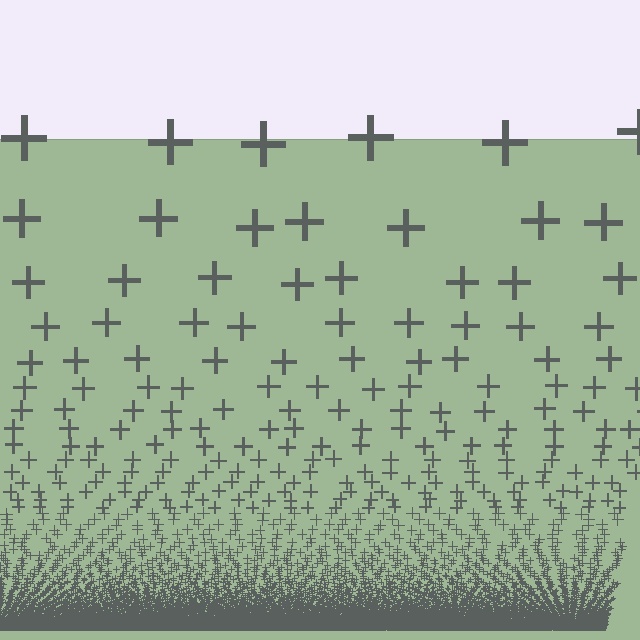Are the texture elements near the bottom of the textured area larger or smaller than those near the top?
Smaller. The gradient is inverted — elements near the bottom are smaller and denser.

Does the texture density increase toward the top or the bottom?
Density increases toward the bottom.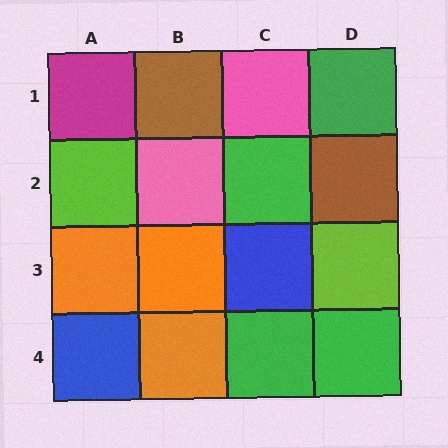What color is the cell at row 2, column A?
Lime.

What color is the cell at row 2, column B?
Pink.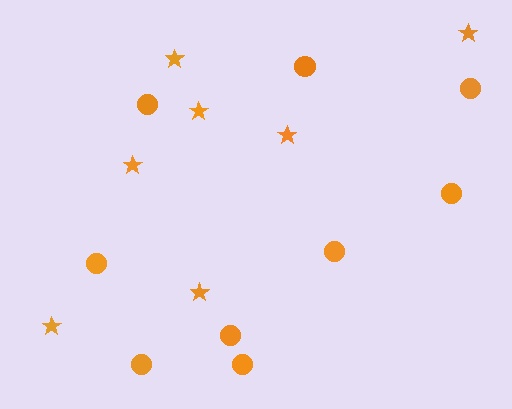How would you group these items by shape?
There are 2 groups: one group of stars (7) and one group of circles (9).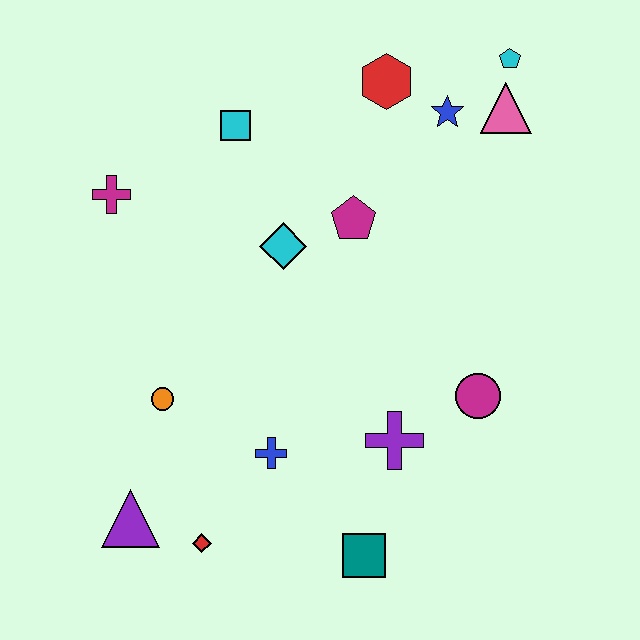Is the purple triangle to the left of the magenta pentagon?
Yes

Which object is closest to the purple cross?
The magenta circle is closest to the purple cross.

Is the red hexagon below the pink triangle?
No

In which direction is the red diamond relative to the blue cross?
The red diamond is below the blue cross.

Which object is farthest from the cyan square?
The teal square is farthest from the cyan square.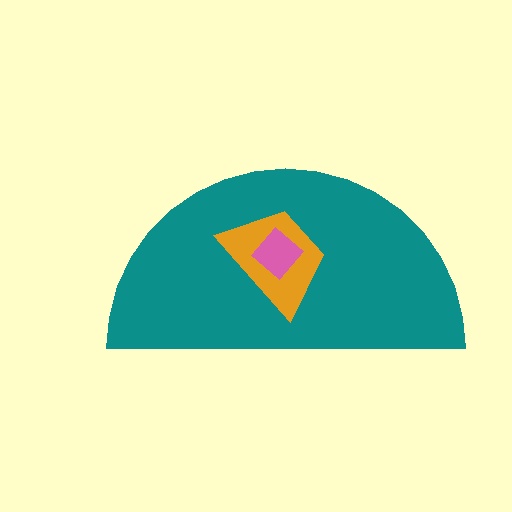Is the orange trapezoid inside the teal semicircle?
Yes.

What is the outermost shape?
The teal semicircle.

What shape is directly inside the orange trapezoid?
The pink diamond.